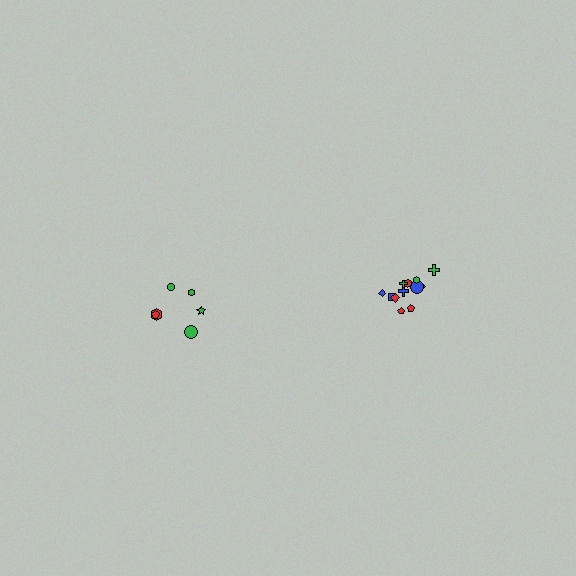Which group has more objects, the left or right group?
The right group.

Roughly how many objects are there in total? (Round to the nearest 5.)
Roughly 20 objects in total.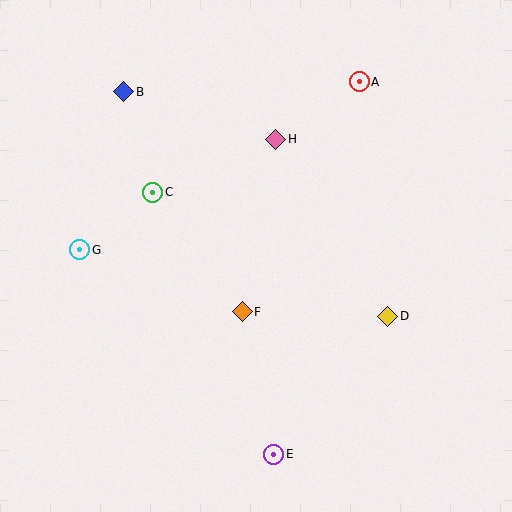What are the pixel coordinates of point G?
Point G is at (80, 250).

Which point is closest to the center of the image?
Point F at (242, 312) is closest to the center.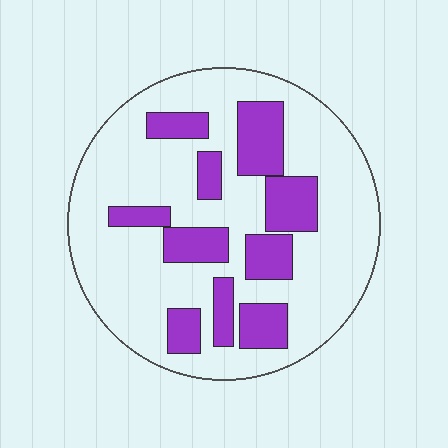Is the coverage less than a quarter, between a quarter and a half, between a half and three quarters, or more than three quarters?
Between a quarter and a half.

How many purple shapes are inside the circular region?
10.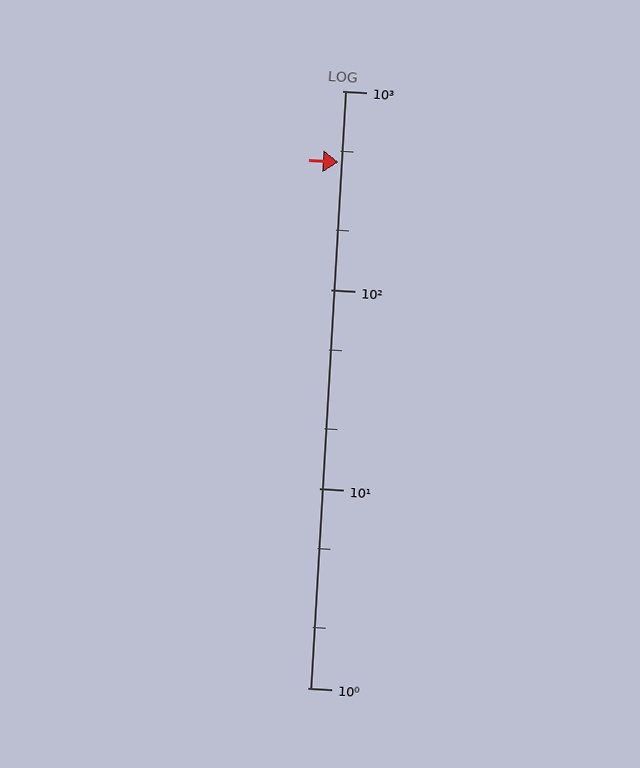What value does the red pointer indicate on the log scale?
The pointer indicates approximately 440.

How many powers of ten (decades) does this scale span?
The scale spans 3 decades, from 1 to 1000.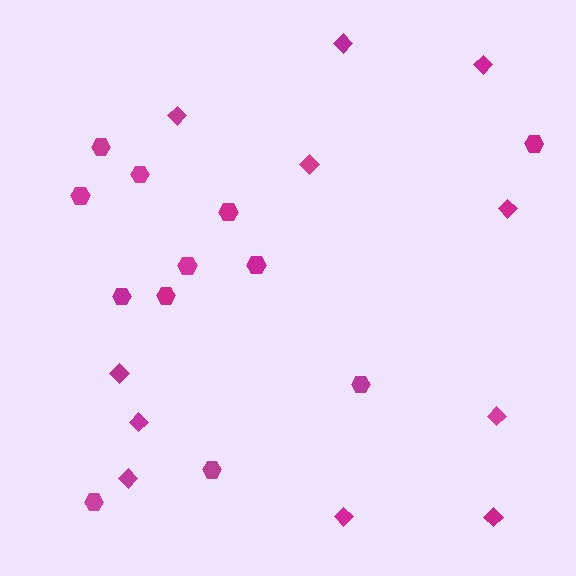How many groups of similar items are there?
There are 2 groups: one group of hexagons (12) and one group of diamonds (11).